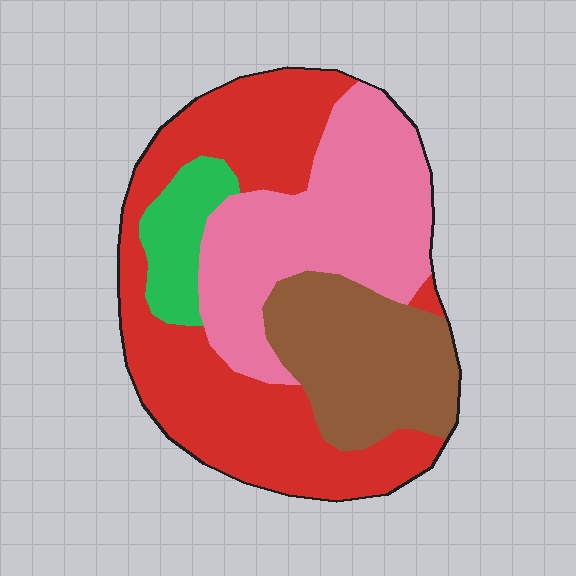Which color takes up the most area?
Red, at roughly 40%.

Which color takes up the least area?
Green, at roughly 10%.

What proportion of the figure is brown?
Brown covers about 20% of the figure.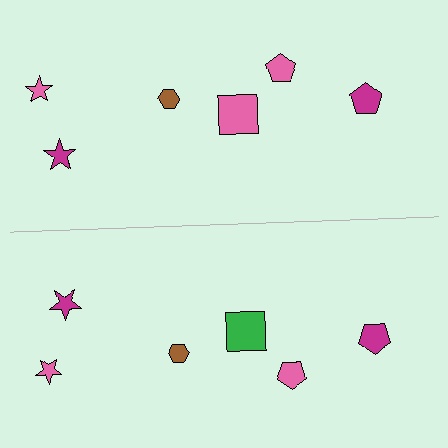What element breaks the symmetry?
The green square on the bottom side breaks the symmetry — its mirror counterpart is pink.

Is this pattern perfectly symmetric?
No, the pattern is not perfectly symmetric. The green square on the bottom side breaks the symmetry — its mirror counterpart is pink.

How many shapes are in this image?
There are 12 shapes in this image.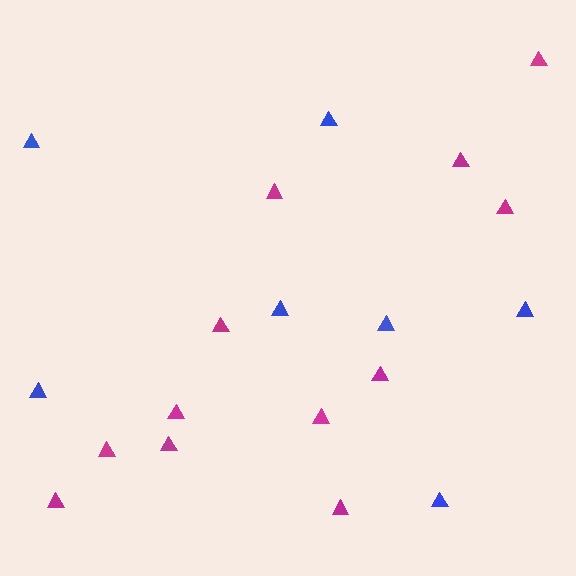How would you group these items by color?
There are 2 groups: one group of magenta triangles (12) and one group of blue triangles (7).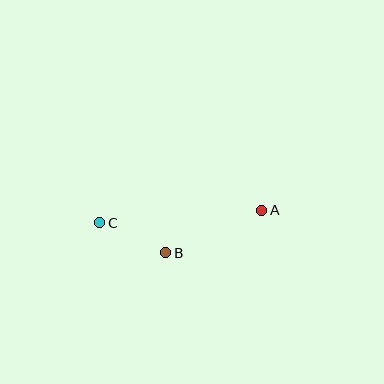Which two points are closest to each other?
Points B and C are closest to each other.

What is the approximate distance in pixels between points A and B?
The distance between A and B is approximately 105 pixels.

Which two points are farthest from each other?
Points A and C are farthest from each other.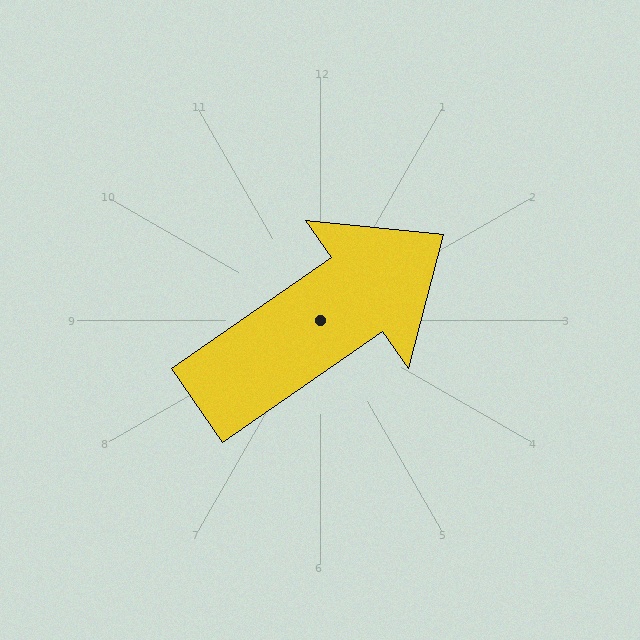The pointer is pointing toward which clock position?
Roughly 2 o'clock.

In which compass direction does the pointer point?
Northeast.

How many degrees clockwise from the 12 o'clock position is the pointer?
Approximately 55 degrees.